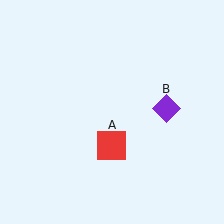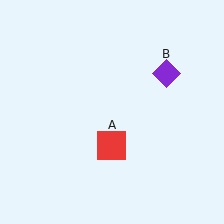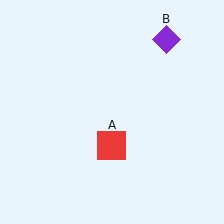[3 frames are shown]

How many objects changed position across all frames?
1 object changed position: purple diamond (object B).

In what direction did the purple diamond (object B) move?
The purple diamond (object B) moved up.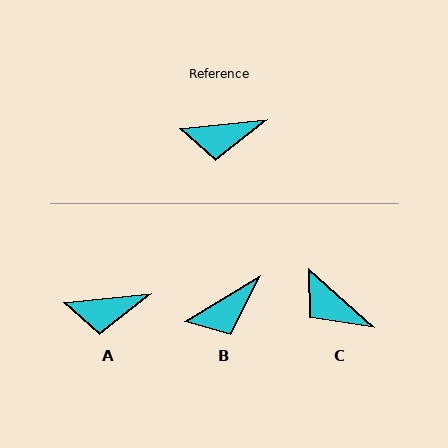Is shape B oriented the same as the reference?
No, it is off by about 26 degrees.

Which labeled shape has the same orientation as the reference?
A.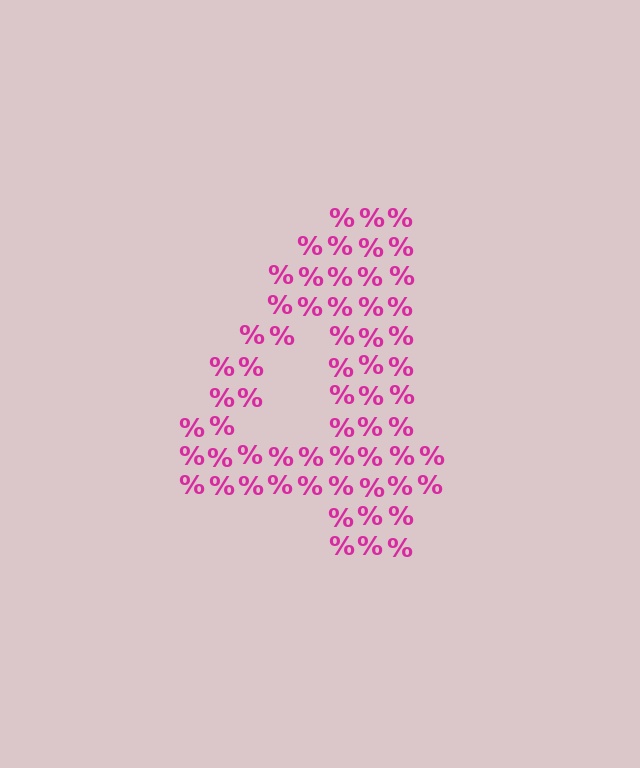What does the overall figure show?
The overall figure shows the digit 4.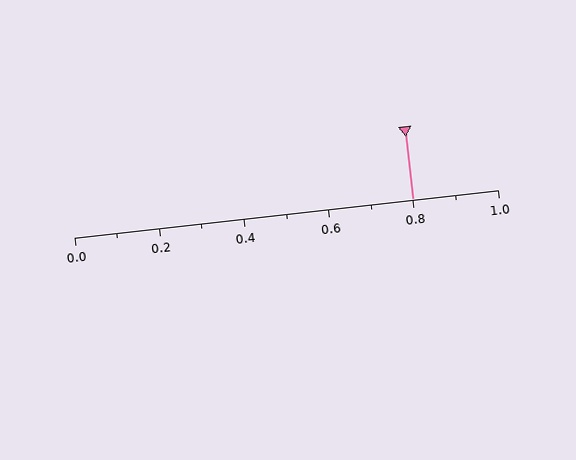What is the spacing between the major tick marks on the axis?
The major ticks are spaced 0.2 apart.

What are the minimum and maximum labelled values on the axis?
The axis runs from 0.0 to 1.0.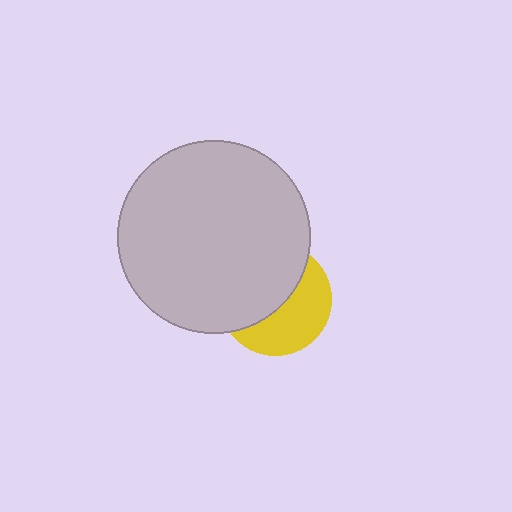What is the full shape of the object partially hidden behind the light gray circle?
The partially hidden object is a yellow circle.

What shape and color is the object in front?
The object in front is a light gray circle.